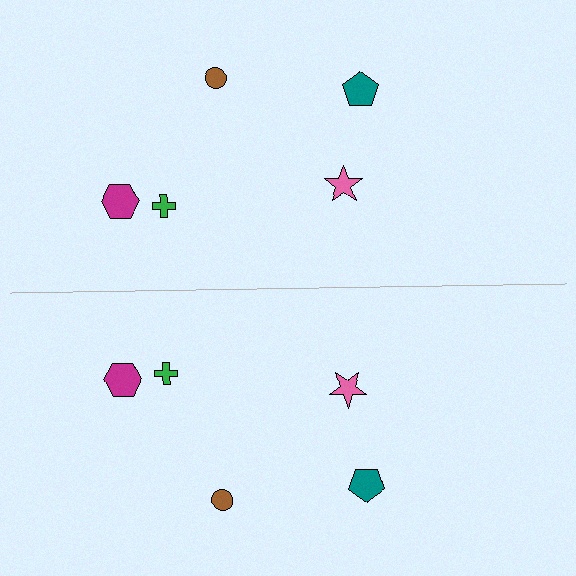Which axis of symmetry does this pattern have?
The pattern has a horizontal axis of symmetry running through the center of the image.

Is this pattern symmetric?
Yes, this pattern has bilateral (reflection) symmetry.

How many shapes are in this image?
There are 10 shapes in this image.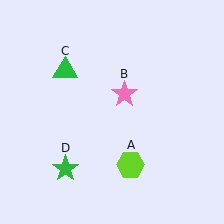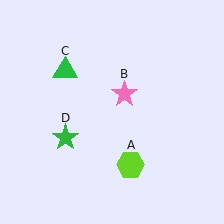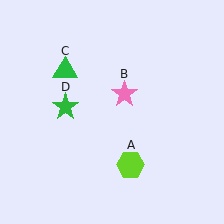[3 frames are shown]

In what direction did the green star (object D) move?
The green star (object D) moved up.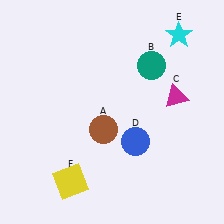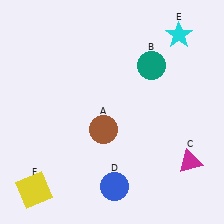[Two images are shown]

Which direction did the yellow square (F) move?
The yellow square (F) moved left.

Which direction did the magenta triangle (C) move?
The magenta triangle (C) moved down.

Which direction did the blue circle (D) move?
The blue circle (D) moved down.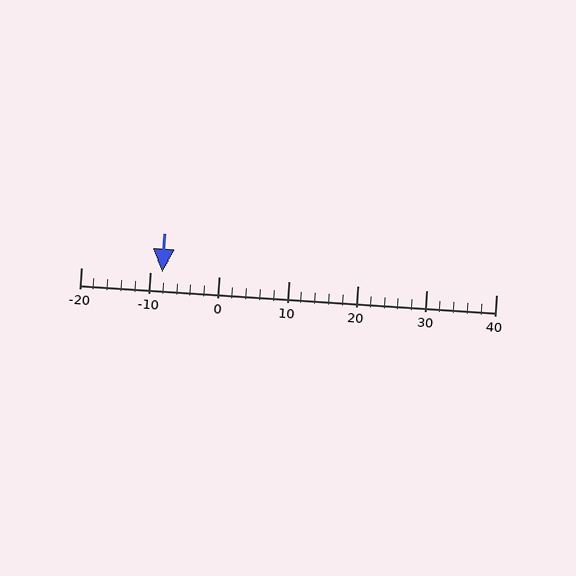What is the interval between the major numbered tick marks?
The major tick marks are spaced 10 units apart.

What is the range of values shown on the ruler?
The ruler shows values from -20 to 40.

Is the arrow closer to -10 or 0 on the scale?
The arrow is closer to -10.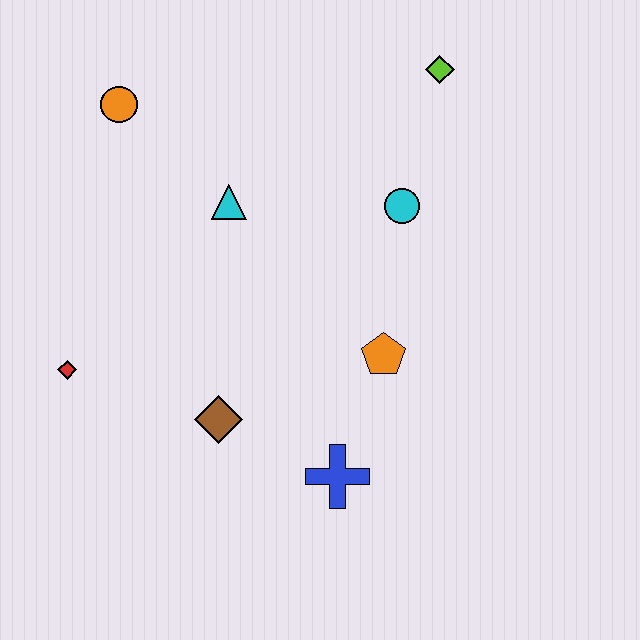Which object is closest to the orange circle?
The cyan triangle is closest to the orange circle.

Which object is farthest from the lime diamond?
The red diamond is farthest from the lime diamond.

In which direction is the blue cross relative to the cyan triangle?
The blue cross is below the cyan triangle.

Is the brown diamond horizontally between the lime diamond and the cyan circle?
No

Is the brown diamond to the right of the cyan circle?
No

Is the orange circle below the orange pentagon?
No